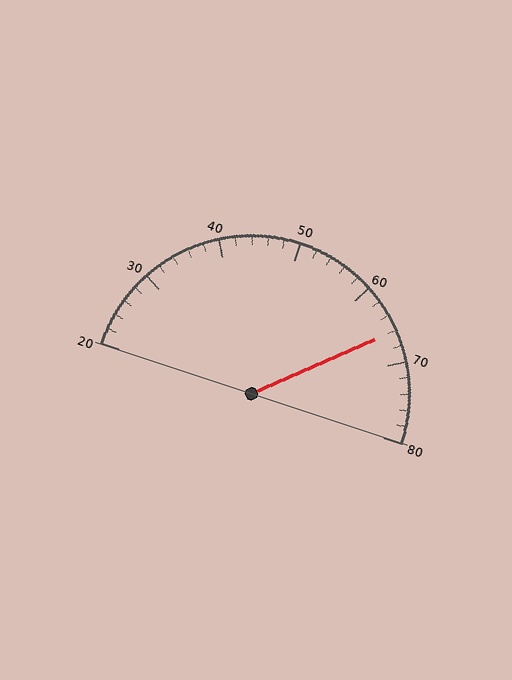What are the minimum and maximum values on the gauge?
The gauge ranges from 20 to 80.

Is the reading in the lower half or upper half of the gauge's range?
The reading is in the upper half of the range (20 to 80).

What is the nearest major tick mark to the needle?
The nearest major tick mark is 70.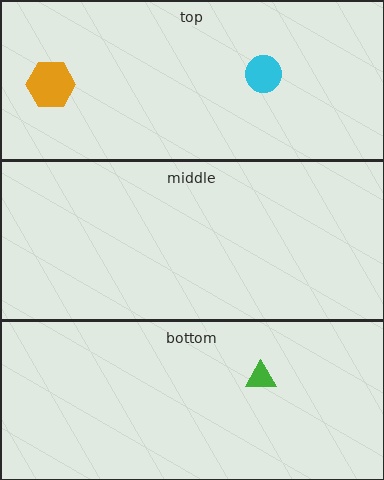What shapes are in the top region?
The orange hexagon, the cyan circle.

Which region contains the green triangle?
The bottom region.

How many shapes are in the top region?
2.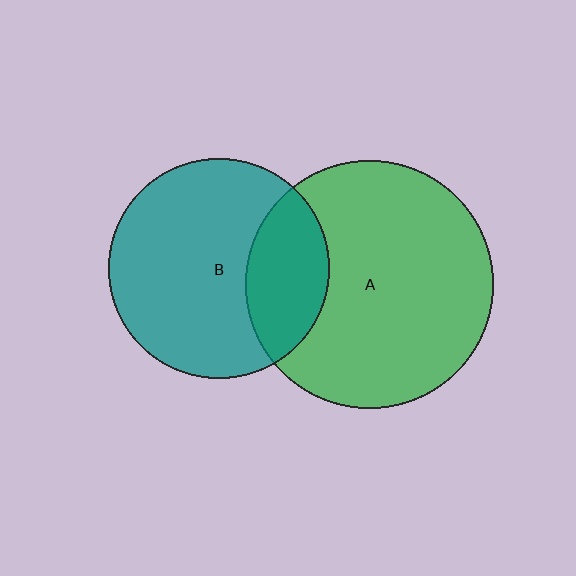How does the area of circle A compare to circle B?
Approximately 1.3 times.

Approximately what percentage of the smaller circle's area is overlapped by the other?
Approximately 25%.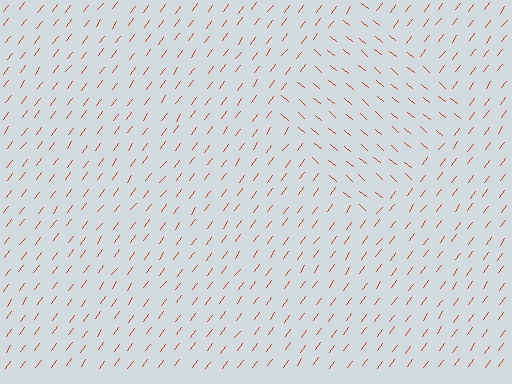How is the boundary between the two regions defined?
The boundary is defined purely by a change in line orientation (approximately 87 degrees difference). All lines are the same color and thickness.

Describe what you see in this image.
The image is filled with small red line segments. A diamond region in the image has lines oriented differently from the surrounding lines, creating a visible texture boundary.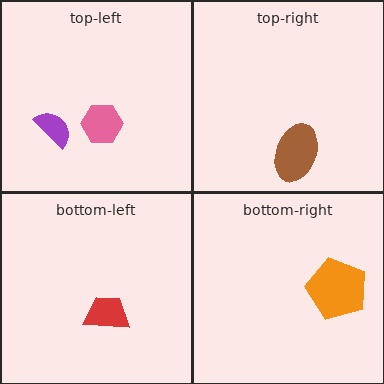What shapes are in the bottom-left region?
The red trapezoid.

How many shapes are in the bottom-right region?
1.